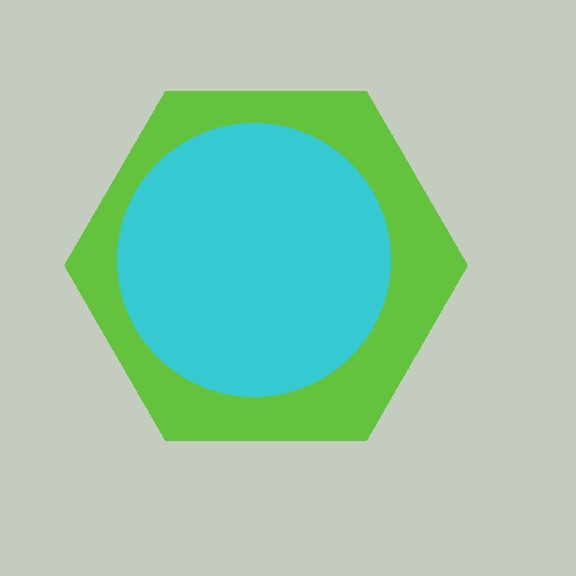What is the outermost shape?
The lime hexagon.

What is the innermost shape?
The cyan circle.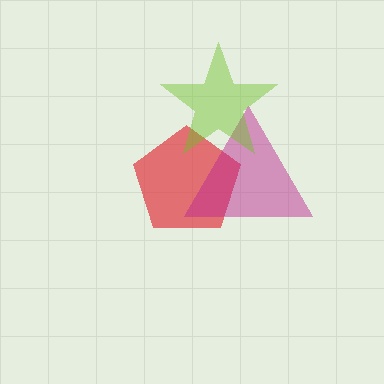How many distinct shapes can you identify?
There are 3 distinct shapes: a red pentagon, a magenta triangle, a lime star.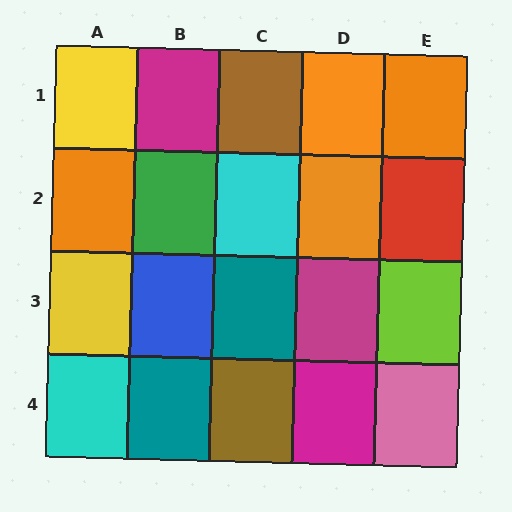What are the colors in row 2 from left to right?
Orange, green, cyan, orange, red.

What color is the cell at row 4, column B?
Teal.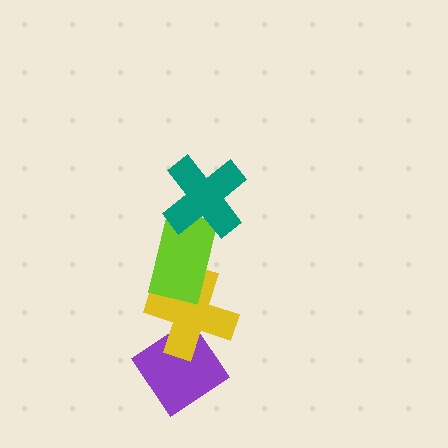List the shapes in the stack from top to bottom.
From top to bottom: the teal cross, the lime rectangle, the yellow cross, the purple diamond.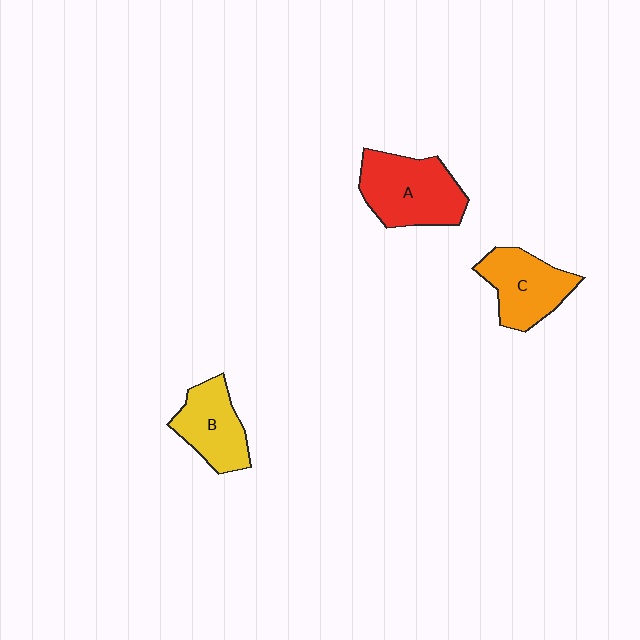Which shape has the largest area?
Shape A (red).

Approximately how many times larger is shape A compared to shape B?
Approximately 1.4 times.